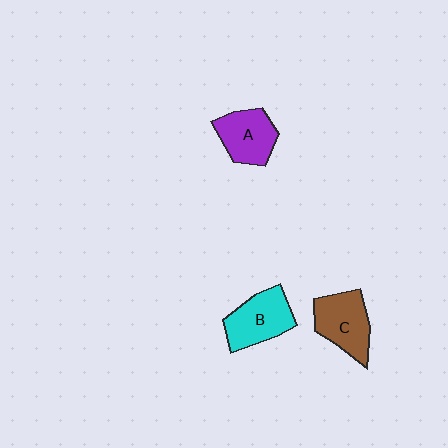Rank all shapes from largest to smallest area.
From largest to smallest: C (brown), B (cyan), A (purple).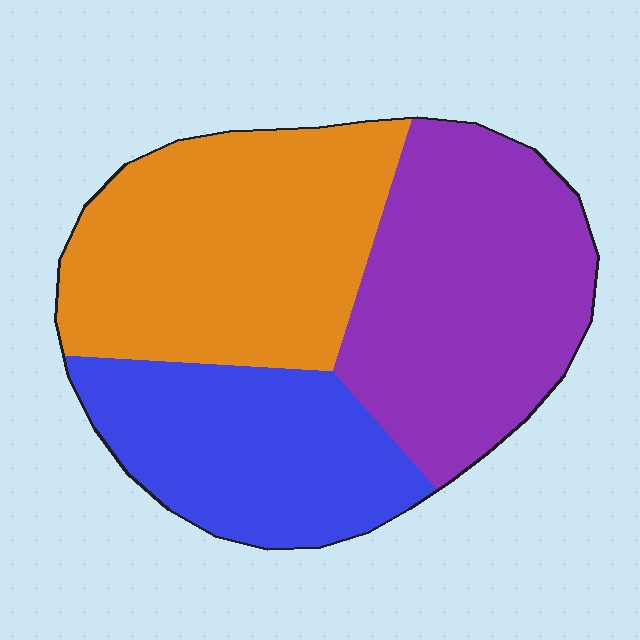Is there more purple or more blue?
Purple.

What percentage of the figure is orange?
Orange covers 37% of the figure.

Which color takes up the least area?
Blue, at roughly 25%.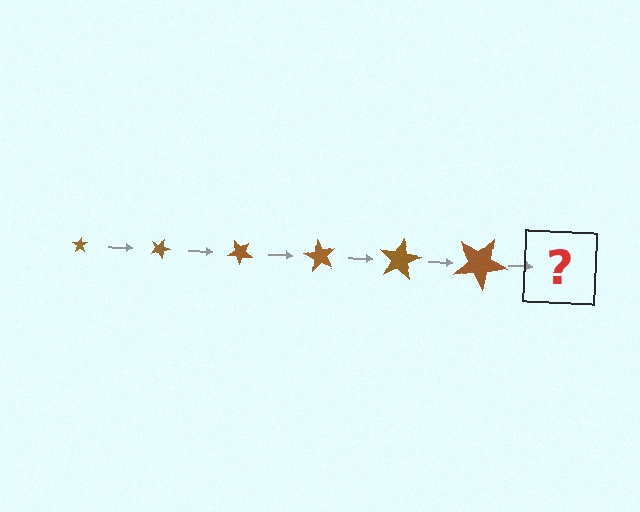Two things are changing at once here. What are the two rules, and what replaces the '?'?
The two rules are that the star grows larger each step and it rotates 20 degrees each step. The '?' should be a star, larger than the previous one and rotated 120 degrees from the start.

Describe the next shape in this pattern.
It should be a star, larger than the previous one and rotated 120 degrees from the start.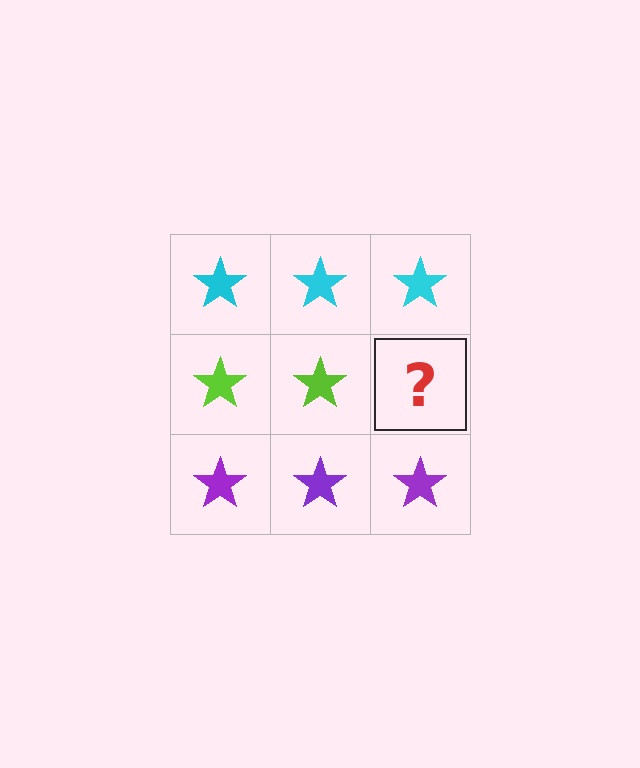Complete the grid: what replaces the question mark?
The question mark should be replaced with a lime star.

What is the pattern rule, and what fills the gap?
The rule is that each row has a consistent color. The gap should be filled with a lime star.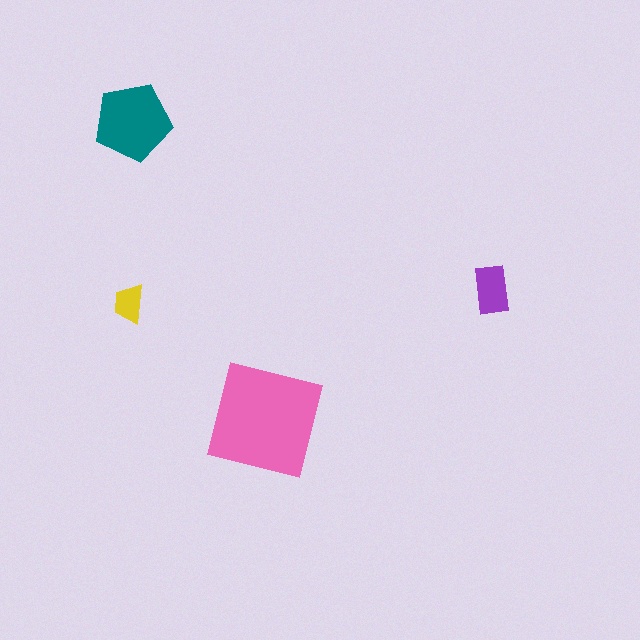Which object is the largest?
The pink square.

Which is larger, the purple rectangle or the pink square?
The pink square.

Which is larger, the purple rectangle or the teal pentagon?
The teal pentagon.